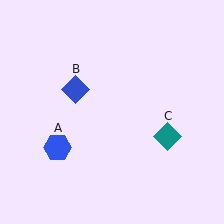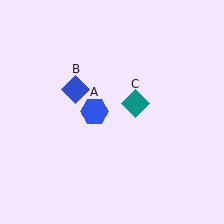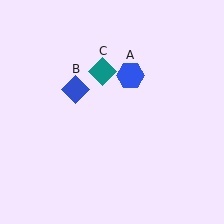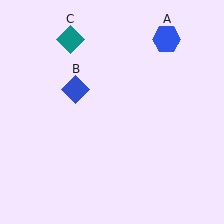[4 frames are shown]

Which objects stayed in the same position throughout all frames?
Blue diamond (object B) remained stationary.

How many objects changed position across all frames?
2 objects changed position: blue hexagon (object A), teal diamond (object C).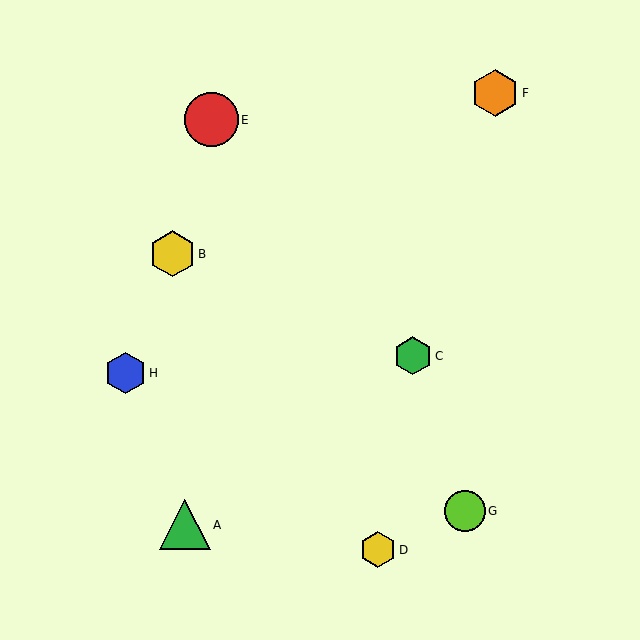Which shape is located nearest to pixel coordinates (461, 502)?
The lime circle (labeled G) at (465, 511) is nearest to that location.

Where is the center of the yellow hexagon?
The center of the yellow hexagon is at (378, 550).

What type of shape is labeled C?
Shape C is a green hexagon.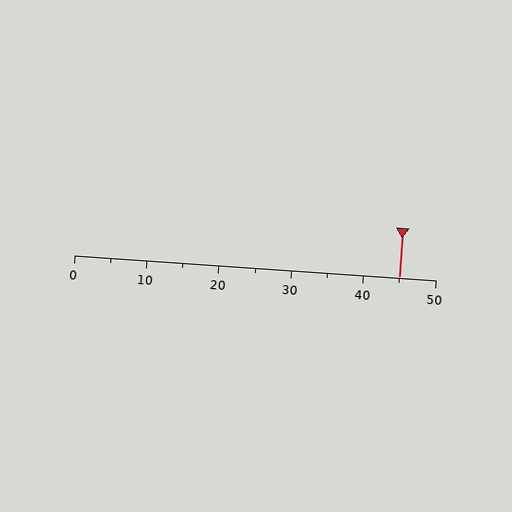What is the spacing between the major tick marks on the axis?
The major ticks are spaced 10 apart.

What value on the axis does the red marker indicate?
The marker indicates approximately 45.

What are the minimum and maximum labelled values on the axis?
The axis runs from 0 to 50.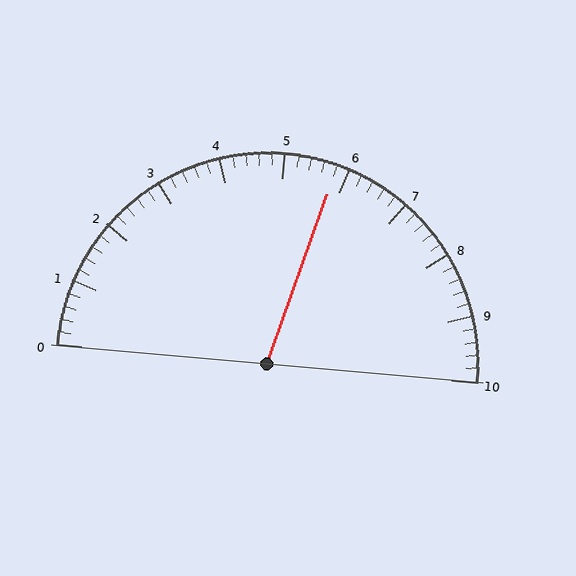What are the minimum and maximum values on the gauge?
The gauge ranges from 0 to 10.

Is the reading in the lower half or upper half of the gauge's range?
The reading is in the upper half of the range (0 to 10).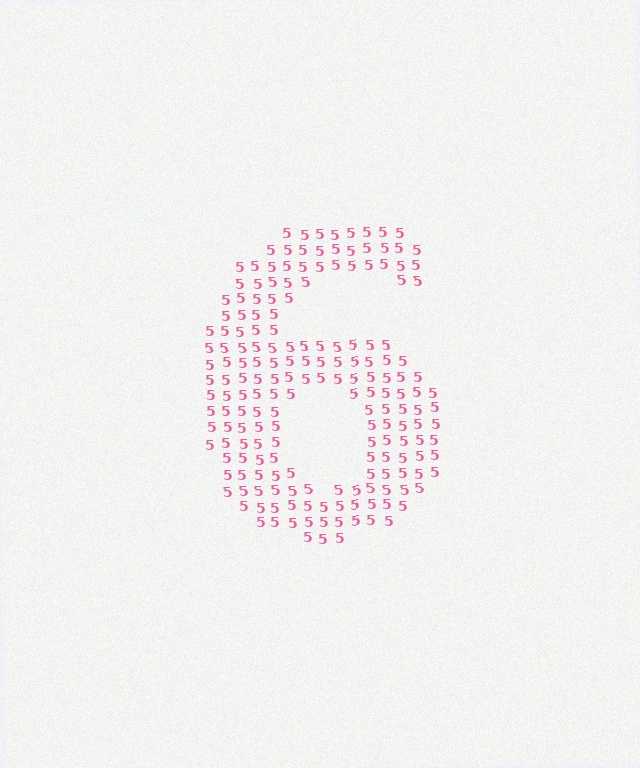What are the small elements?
The small elements are digit 5's.